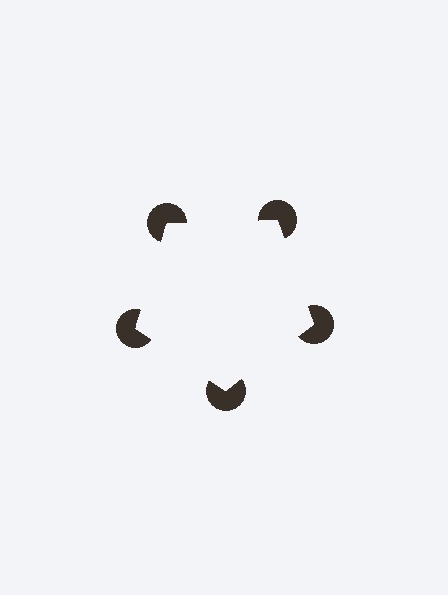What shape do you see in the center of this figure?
An illusory pentagon — its edges are inferred from the aligned wedge cuts in the pac-man discs, not physically drawn.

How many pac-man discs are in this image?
There are 5 — one at each vertex of the illusory pentagon.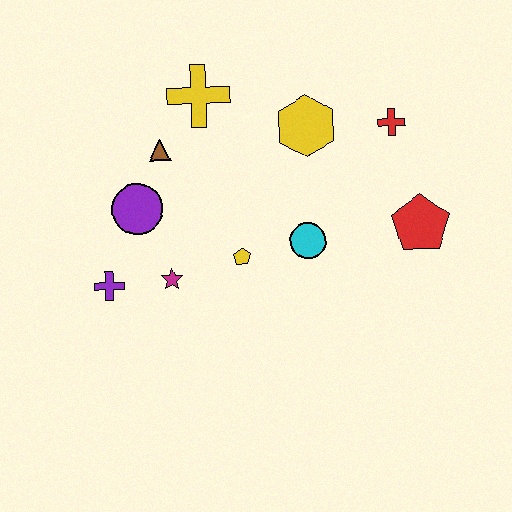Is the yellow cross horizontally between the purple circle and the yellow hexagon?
Yes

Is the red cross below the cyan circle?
No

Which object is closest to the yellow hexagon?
The red cross is closest to the yellow hexagon.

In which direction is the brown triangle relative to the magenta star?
The brown triangle is above the magenta star.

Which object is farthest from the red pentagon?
The purple cross is farthest from the red pentagon.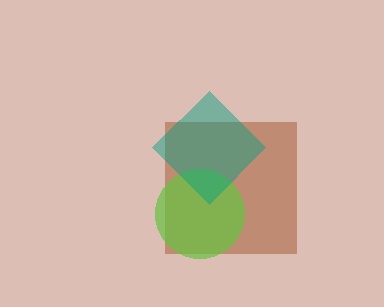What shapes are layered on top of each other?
The layered shapes are: a brown square, a lime circle, a teal diamond.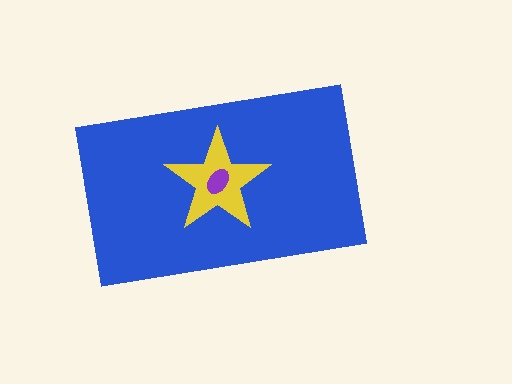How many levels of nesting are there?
3.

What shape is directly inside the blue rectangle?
The yellow star.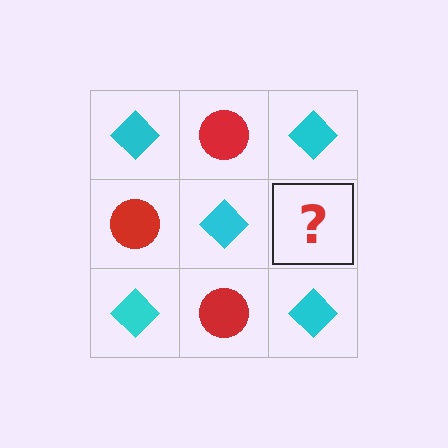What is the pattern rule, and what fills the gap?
The rule is that it alternates cyan diamond and red circle in a checkerboard pattern. The gap should be filled with a red circle.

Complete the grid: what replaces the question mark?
The question mark should be replaced with a red circle.